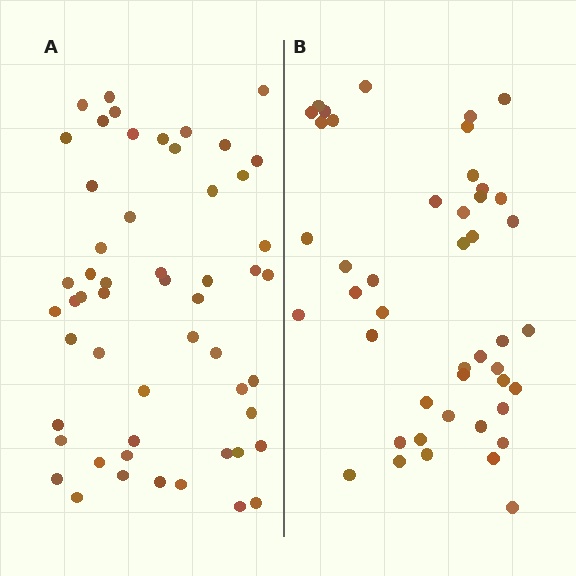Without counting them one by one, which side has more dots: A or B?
Region A (the left region) has more dots.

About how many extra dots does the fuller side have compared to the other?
Region A has roughly 8 or so more dots than region B.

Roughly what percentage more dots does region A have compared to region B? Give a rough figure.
About 20% more.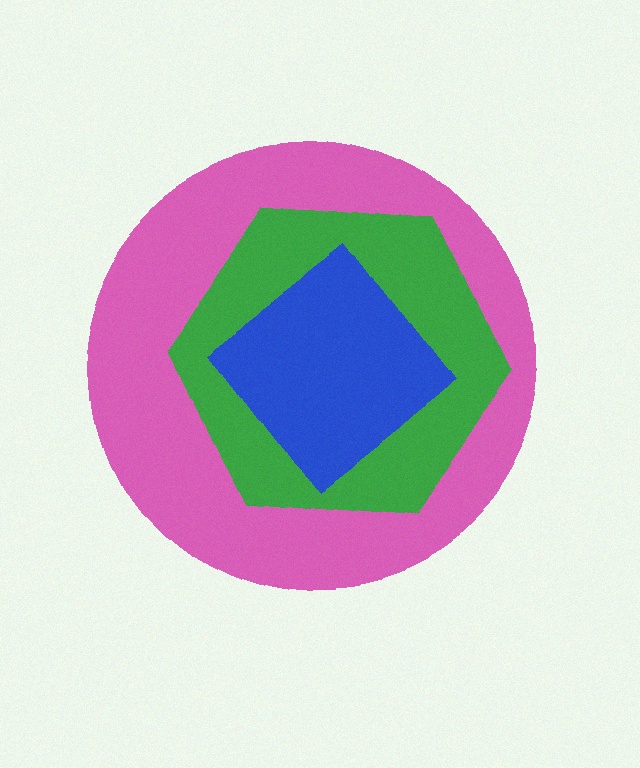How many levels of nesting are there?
3.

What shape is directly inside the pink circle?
The green hexagon.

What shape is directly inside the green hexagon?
The blue diamond.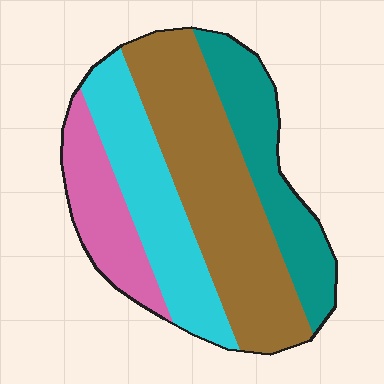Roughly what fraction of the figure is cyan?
Cyan takes up about one quarter (1/4) of the figure.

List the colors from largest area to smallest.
From largest to smallest: brown, cyan, teal, pink.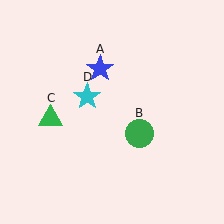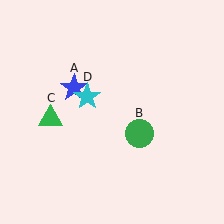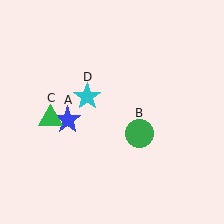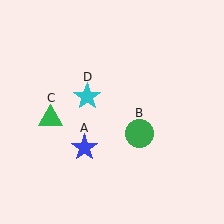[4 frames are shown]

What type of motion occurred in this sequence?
The blue star (object A) rotated counterclockwise around the center of the scene.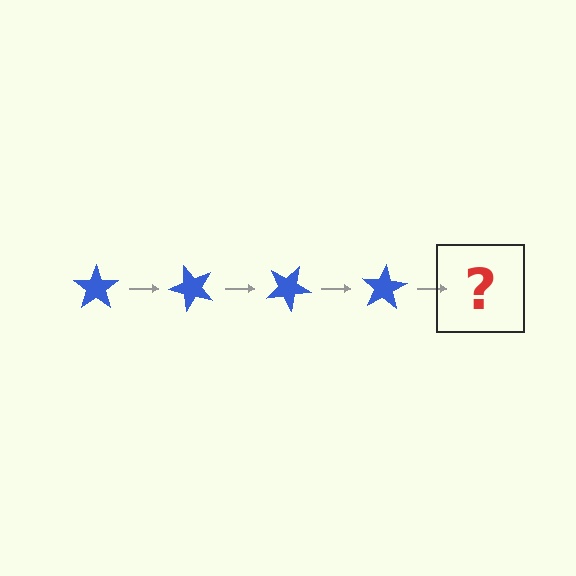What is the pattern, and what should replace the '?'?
The pattern is that the star rotates 50 degrees each step. The '?' should be a blue star rotated 200 degrees.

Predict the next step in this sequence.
The next step is a blue star rotated 200 degrees.